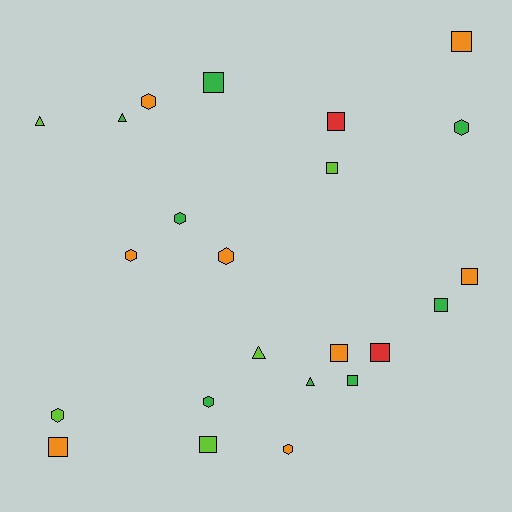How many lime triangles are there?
There are 2 lime triangles.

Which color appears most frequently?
Green, with 8 objects.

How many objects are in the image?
There are 23 objects.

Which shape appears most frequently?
Square, with 11 objects.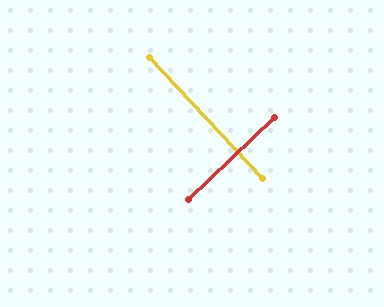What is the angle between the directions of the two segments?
Approximately 90 degrees.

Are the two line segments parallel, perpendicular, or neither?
Perpendicular — they meet at approximately 90°.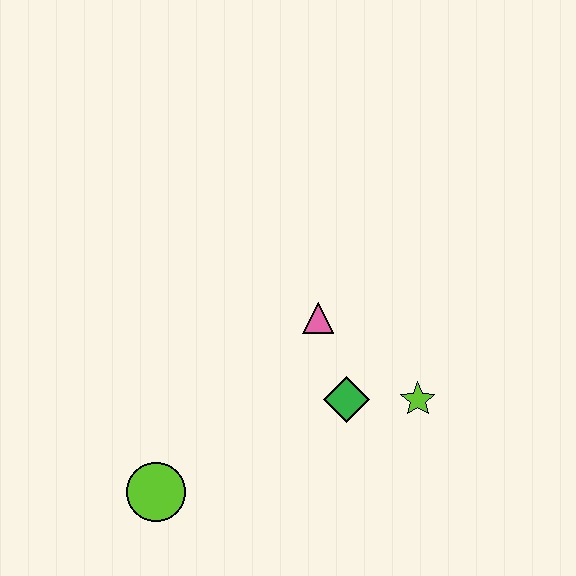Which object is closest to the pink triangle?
The green diamond is closest to the pink triangle.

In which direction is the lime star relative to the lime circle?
The lime star is to the right of the lime circle.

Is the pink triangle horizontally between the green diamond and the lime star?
No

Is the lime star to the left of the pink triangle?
No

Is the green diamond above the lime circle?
Yes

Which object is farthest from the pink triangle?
The lime circle is farthest from the pink triangle.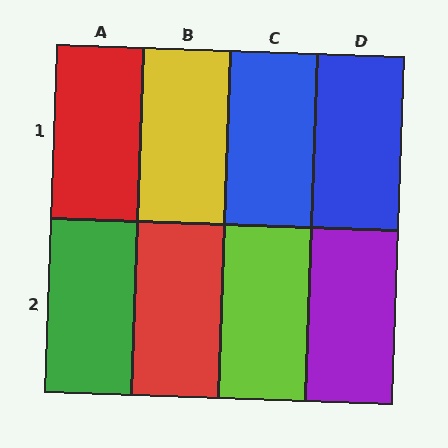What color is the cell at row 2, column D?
Purple.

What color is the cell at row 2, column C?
Lime.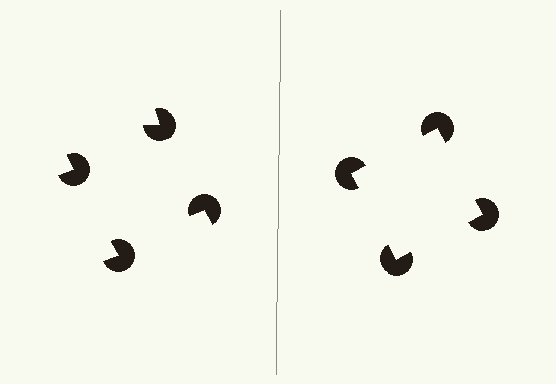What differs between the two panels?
The pac-man discs are positioned identically on both sides; only the wedge orientations differ. On the right they align to a square; on the left they are misaligned.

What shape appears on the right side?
An illusory square.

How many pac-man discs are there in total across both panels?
8 — 4 on each side.